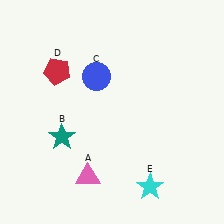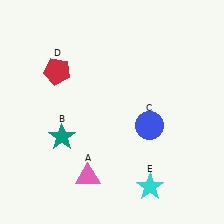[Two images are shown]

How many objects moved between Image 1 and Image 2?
1 object moved between the two images.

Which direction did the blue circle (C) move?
The blue circle (C) moved right.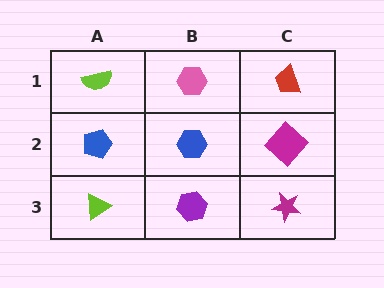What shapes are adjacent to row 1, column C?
A magenta diamond (row 2, column C), a pink hexagon (row 1, column B).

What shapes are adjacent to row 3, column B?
A blue hexagon (row 2, column B), a lime triangle (row 3, column A), a magenta star (row 3, column C).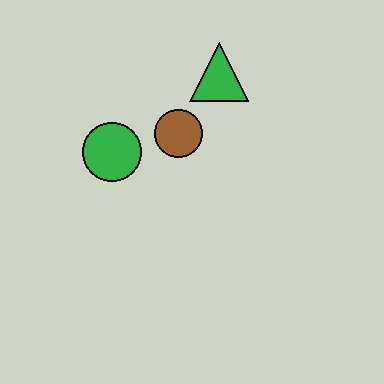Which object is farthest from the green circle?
The green triangle is farthest from the green circle.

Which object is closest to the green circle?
The brown circle is closest to the green circle.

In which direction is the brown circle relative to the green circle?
The brown circle is to the right of the green circle.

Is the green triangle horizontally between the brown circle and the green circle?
No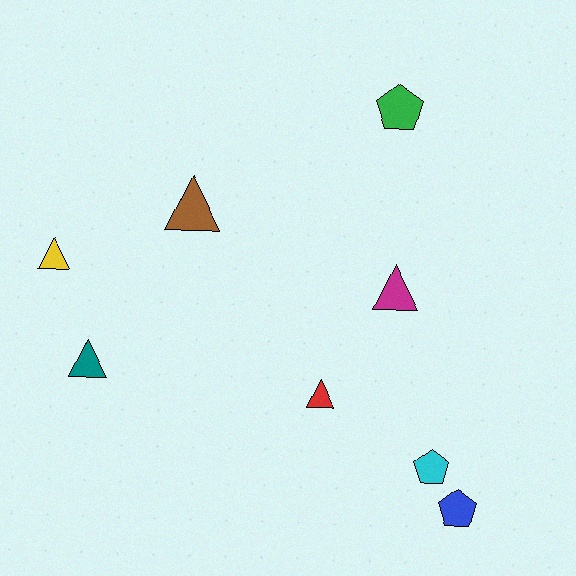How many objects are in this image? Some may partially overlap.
There are 8 objects.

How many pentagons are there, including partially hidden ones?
There are 3 pentagons.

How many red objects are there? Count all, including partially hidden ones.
There is 1 red object.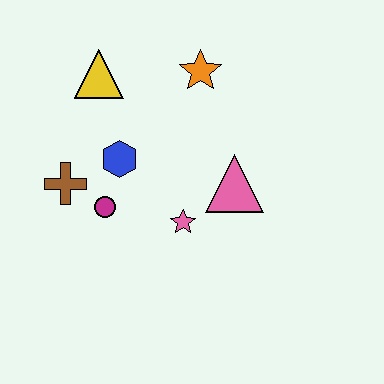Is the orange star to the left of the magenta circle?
No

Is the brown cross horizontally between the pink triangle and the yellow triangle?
No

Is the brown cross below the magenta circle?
No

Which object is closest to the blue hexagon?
The magenta circle is closest to the blue hexagon.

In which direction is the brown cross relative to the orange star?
The brown cross is to the left of the orange star.